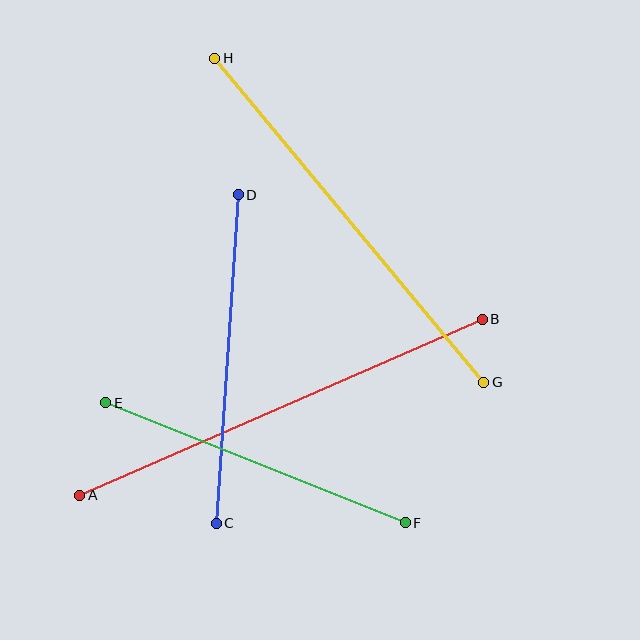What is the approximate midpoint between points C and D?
The midpoint is at approximately (227, 359) pixels.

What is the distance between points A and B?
The distance is approximately 439 pixels.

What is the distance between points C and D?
The distance is approximately 329 pixels.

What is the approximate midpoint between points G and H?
The midpoint is at approximately (349, 220) pixels.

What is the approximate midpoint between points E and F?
The midpoint is at approximately (255, 463) pixels.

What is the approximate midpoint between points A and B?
The midpoint is at approximately (281, 407) pixels.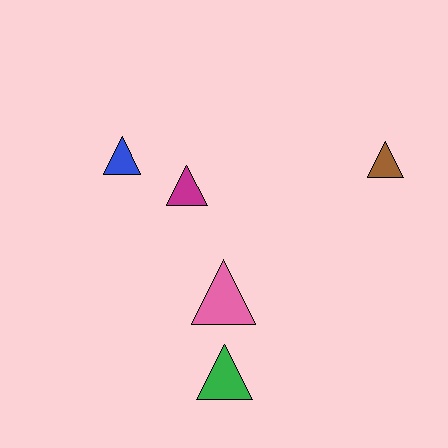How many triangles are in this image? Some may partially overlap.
There are 5 triangles.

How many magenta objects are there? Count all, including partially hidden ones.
There is 1 magenta object.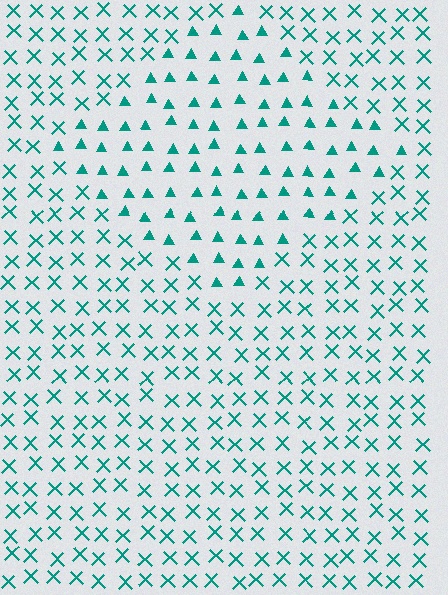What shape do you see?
I see a diamond.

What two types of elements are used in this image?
The image uses triangles inside the diamond region and X marks outside it.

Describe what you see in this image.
The image is filled with small teal elements arranged in a uniform grid. A diamond-shaped region contains triangles, while the surrounding area contains X marks. The boundary is defined purely by the change in element shape.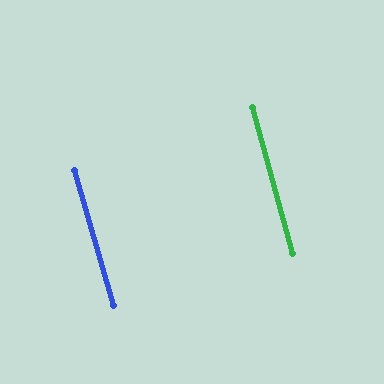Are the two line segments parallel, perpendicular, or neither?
Parallel — their directions differ by only 0.8°.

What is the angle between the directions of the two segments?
Approximately 1 degree.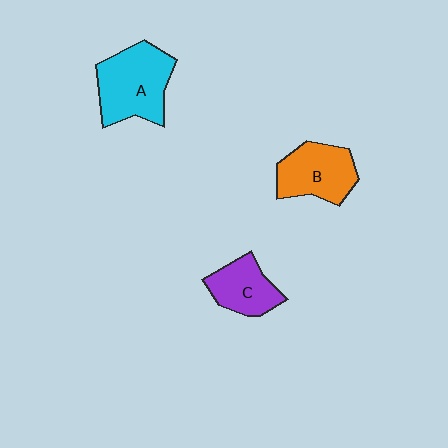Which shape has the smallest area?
Shape C (purple).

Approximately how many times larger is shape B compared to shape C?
Approximately 1.3 times.